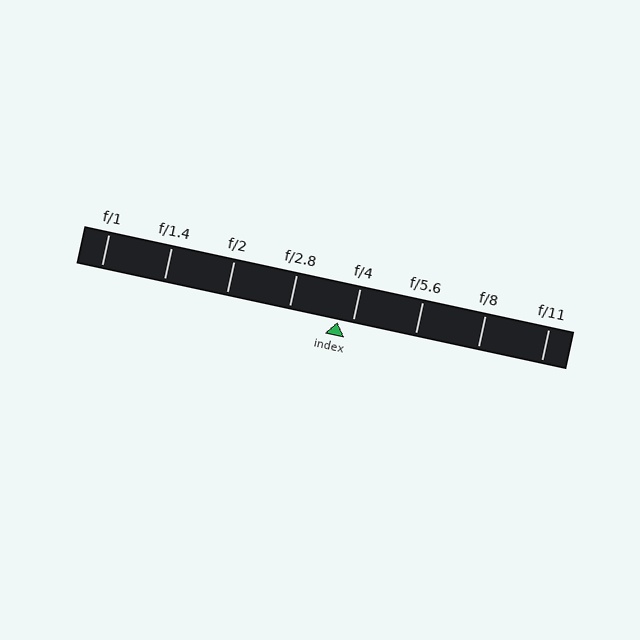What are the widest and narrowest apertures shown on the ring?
The widest aperture shown is f/1 and the narrowest is f/11.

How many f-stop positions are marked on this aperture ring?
There are 8 f-stop positions marked.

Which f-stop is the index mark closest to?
The index mark is closest to f/4.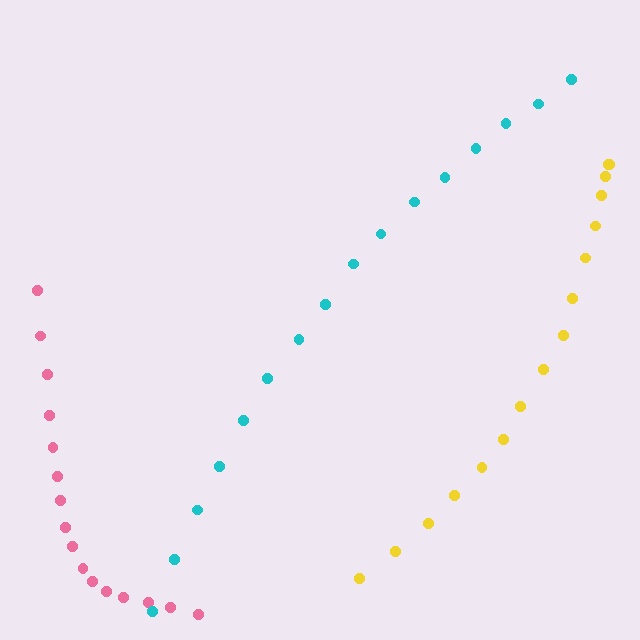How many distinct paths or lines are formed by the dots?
There are 3 distinct paths.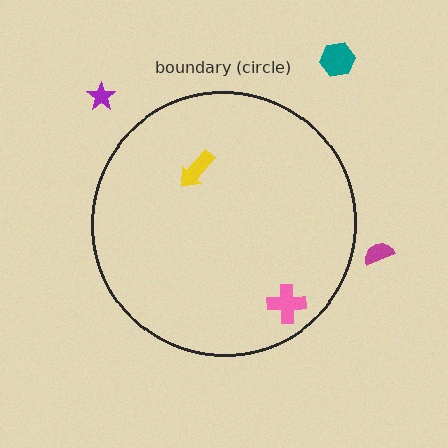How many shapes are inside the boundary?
2 inside, 3 outside.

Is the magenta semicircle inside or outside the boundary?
Outside.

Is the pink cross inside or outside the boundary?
Inside.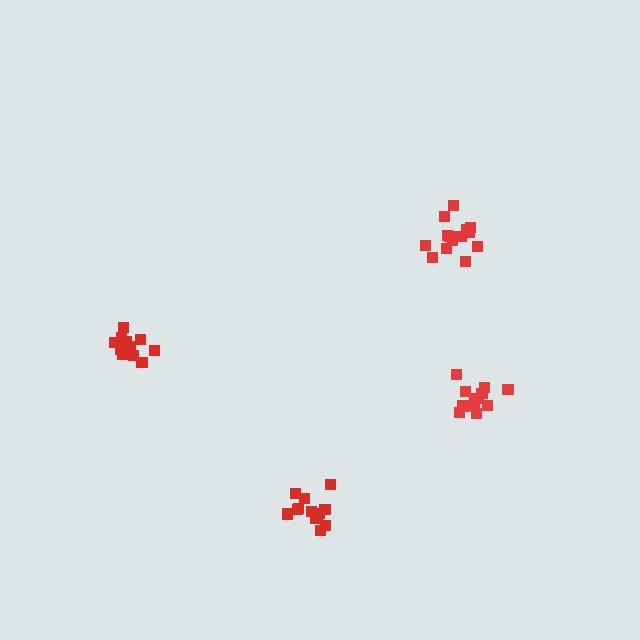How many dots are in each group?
Group 1: 14 dots, Group 2: 11 dots, Group 3: 14 dots, Group 4: 13 dots (52 total).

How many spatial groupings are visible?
There are 4 spatial groupings.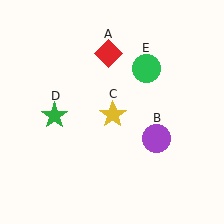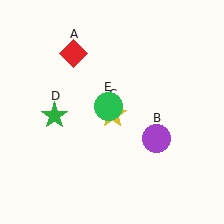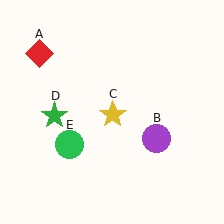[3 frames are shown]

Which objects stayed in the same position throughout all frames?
Purple circle (object B) and yellow star (object C) and green star (object D) remained stationary.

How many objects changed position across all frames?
2 objects changed position: red diamond (object A), green circle (object E).